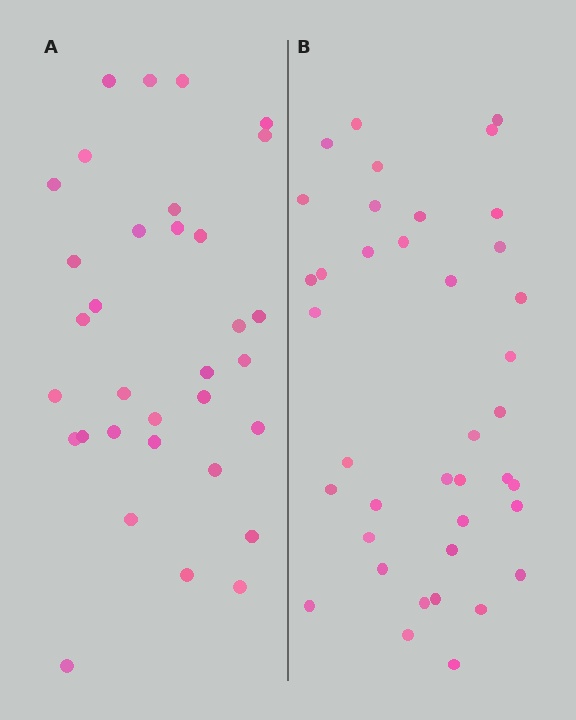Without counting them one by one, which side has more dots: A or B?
Region B (the right region) has more dots.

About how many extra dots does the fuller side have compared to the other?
Region B has about 6 more dots than region A.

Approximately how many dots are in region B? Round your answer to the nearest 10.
About 40 dots. (The exact count is 39, which rounds to 40.)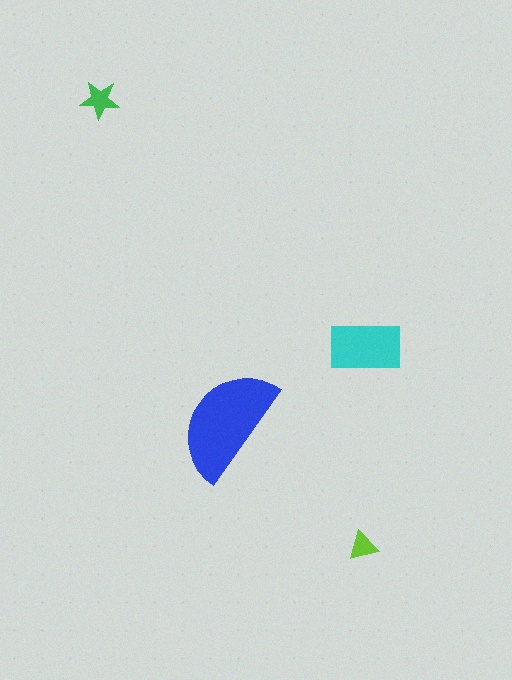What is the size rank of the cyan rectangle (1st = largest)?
2nd.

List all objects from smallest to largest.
The lime triangle, the green star, the cyan rectangle, the blue semicircle.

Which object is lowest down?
The lime triangle is bottommost.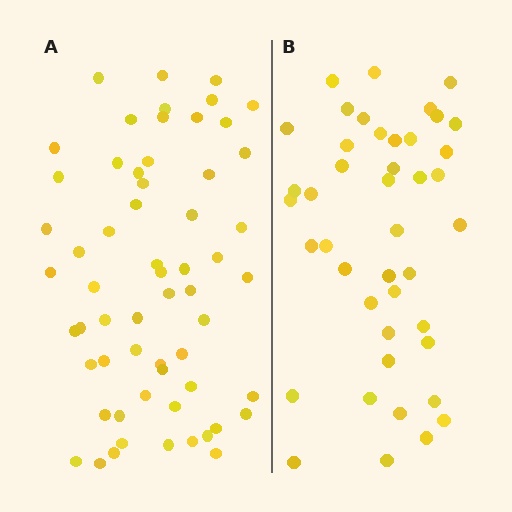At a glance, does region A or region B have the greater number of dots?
Region A (the left region) has more dots.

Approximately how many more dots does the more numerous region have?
Region A has approximately 15 more dots than region B.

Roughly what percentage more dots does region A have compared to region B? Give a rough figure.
About 40% more.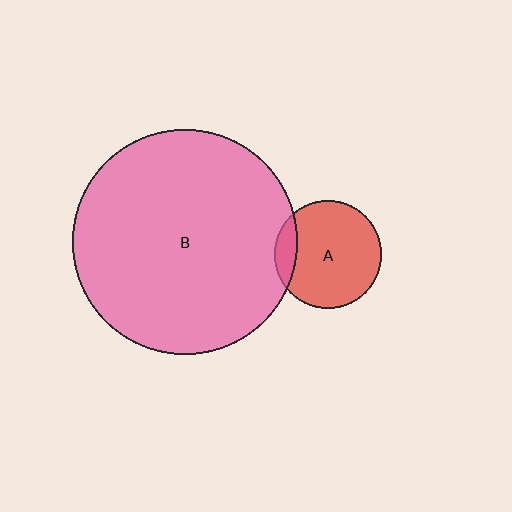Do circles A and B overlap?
Yes.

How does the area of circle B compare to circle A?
Approximately 4.3 times.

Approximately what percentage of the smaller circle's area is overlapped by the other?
Approximately 15%.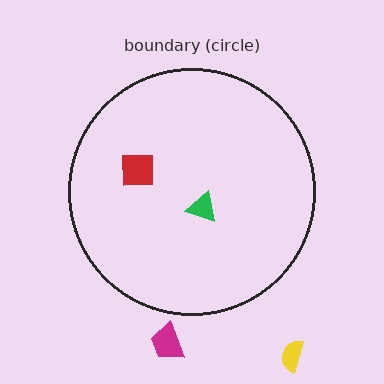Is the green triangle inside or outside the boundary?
Inside.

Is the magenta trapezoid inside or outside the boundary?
Outside.